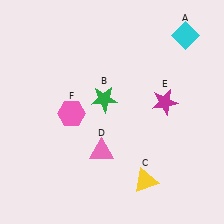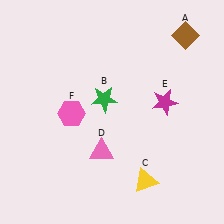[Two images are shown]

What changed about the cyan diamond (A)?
In Image 1, A is cyan. In Image 2, it changed to brown.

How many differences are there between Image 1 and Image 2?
There is 1 difference between the two images.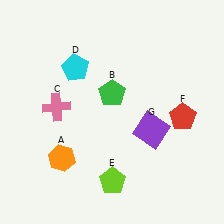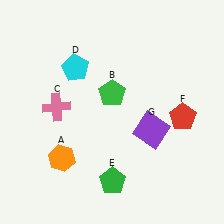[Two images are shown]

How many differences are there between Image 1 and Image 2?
There is 1 difference between the two images.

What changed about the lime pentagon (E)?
In Image 1, E is lime. In Image 2, it changed to green.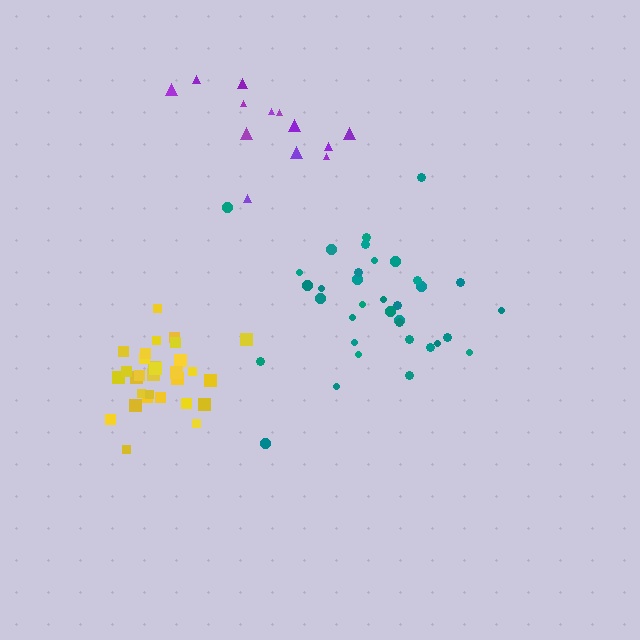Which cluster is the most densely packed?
Yellow.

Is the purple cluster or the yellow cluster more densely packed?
Yellow.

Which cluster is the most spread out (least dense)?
Purple.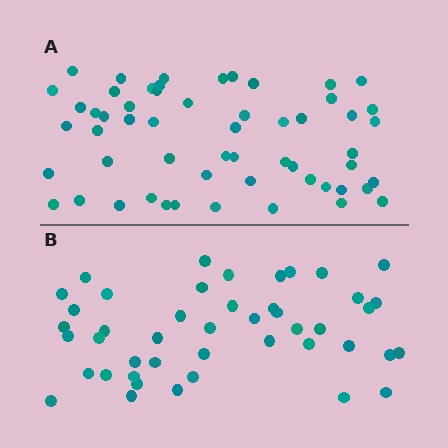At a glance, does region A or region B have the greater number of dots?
Region A (the top region) has more dots.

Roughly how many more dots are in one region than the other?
Region A has roughly 12 or so more dots than region B.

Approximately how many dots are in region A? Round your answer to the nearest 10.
About 60 dots. (The exact count is 56, which rounds to 60.)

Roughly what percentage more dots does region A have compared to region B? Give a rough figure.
About 25% more.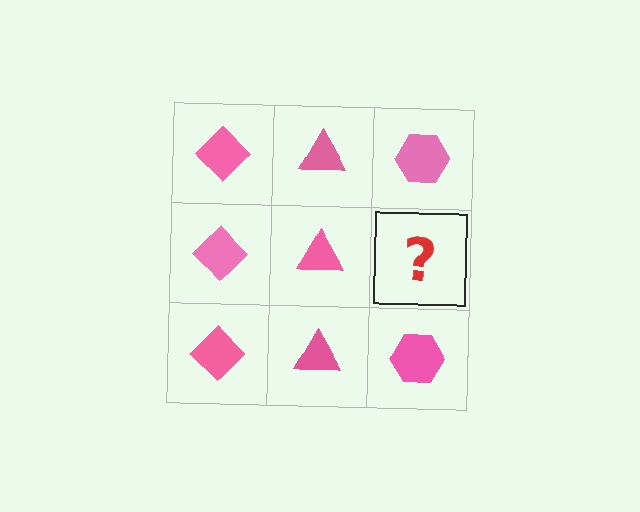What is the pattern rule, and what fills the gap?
The rule is that each column has a consistent shape. The gap should be filled with a pink hexagon.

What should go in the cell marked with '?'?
The missing cell should contain a pink hexagon.